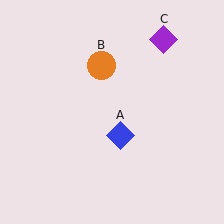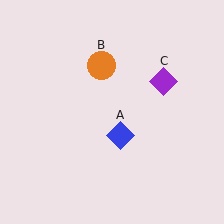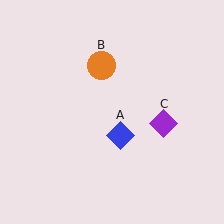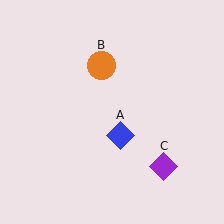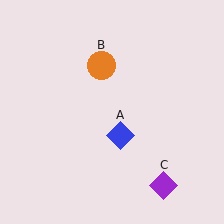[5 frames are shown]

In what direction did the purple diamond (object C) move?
The purple diamond (object C) moved down.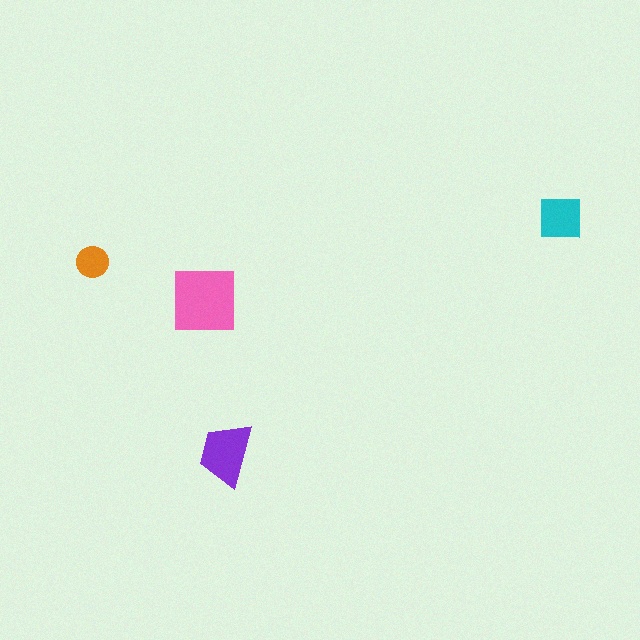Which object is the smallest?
The orange circle.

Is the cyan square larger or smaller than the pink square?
Smaller.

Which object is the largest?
The pink square.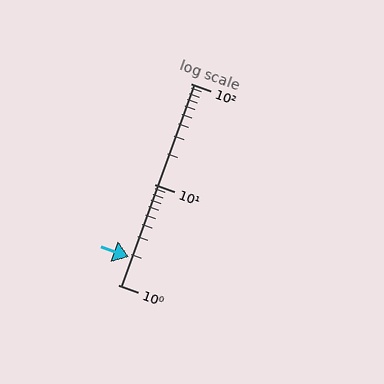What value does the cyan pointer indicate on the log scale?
The pointer indicates approximately 1.9.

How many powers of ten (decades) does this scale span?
The scale spans 2 decades, from 1 to 100.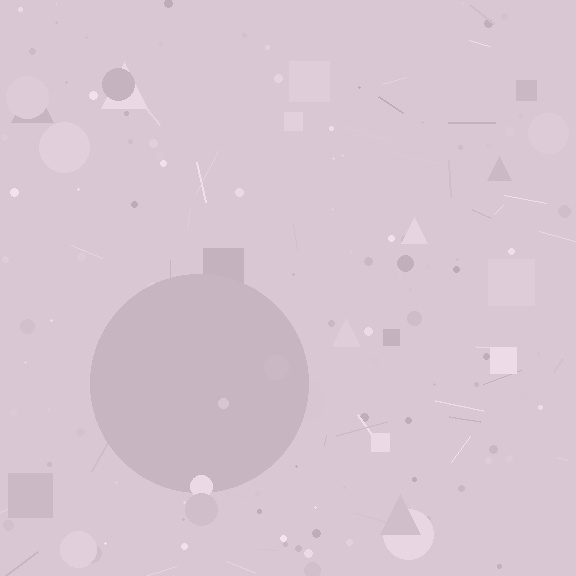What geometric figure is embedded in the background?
A circle is embedded in the background.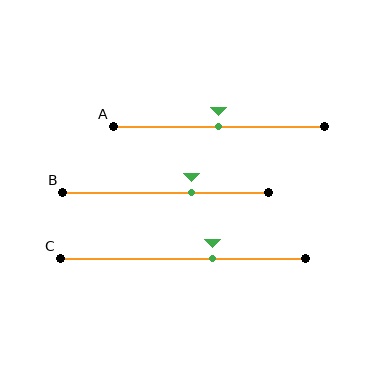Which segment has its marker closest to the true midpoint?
Segment A has its marker closest to the true midpoint.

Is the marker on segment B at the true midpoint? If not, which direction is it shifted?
No, the marker on segment B is shifted to the right by about 12% of the segment length.